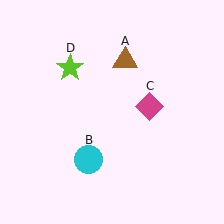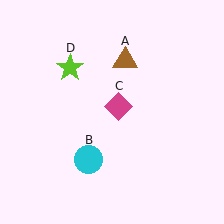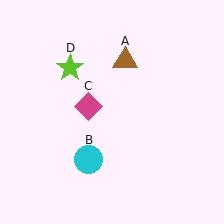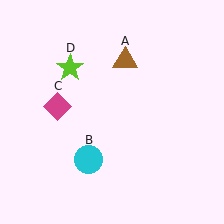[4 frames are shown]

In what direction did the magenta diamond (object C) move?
The magenta diamond (object C) moved left.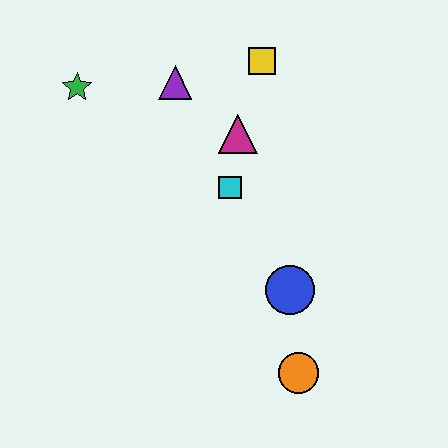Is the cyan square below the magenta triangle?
Yes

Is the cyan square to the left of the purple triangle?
No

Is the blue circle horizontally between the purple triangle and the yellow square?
No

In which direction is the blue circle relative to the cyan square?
The blue circle is below the cyan square.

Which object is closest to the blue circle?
The orange circle is closest to the blue circle.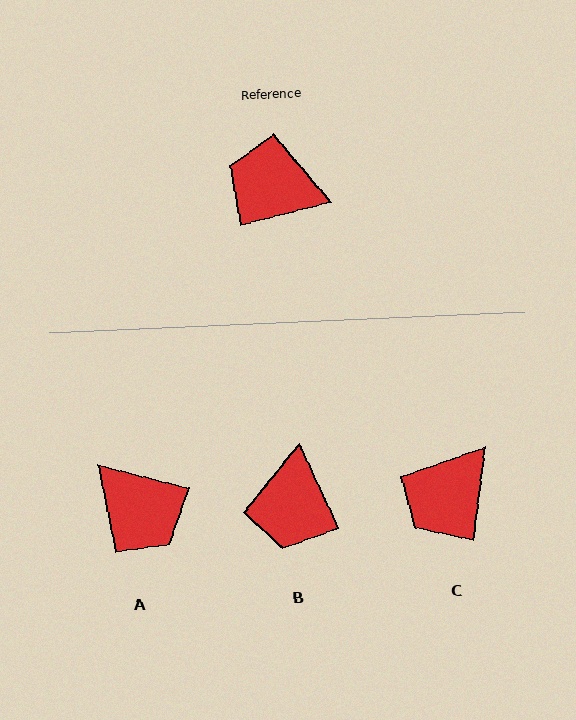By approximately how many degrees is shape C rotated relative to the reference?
Approximately 68 degrees counter-clockwise.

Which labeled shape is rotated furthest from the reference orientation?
A, about 151 degrees away.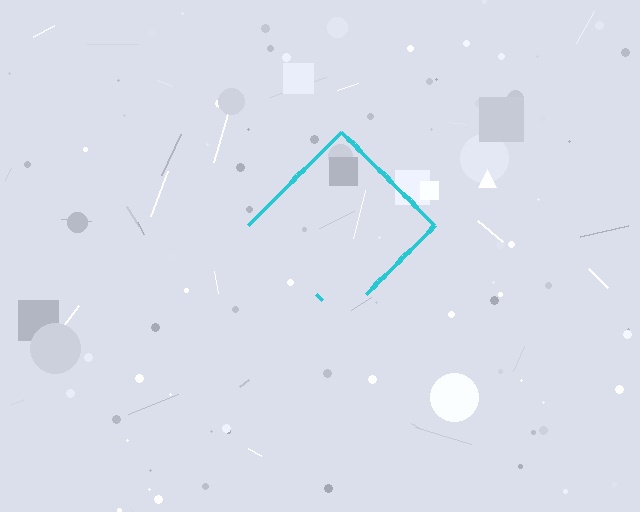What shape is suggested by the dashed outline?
The dashed outline suggests a diamond.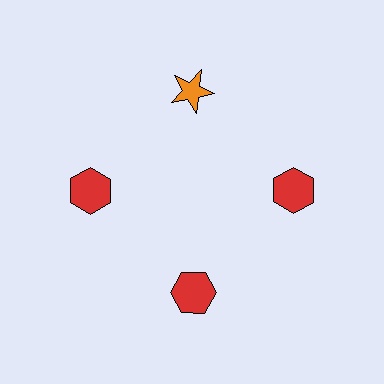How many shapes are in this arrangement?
There are 4 shapes arranged in a ring pattern.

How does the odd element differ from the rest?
It differs in both color (orange instead of red) and shape (star instead of hexagon).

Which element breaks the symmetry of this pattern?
The orange star at roughly the 12 o'clock position breaks the symmetry. All other shapes are red hexagons.